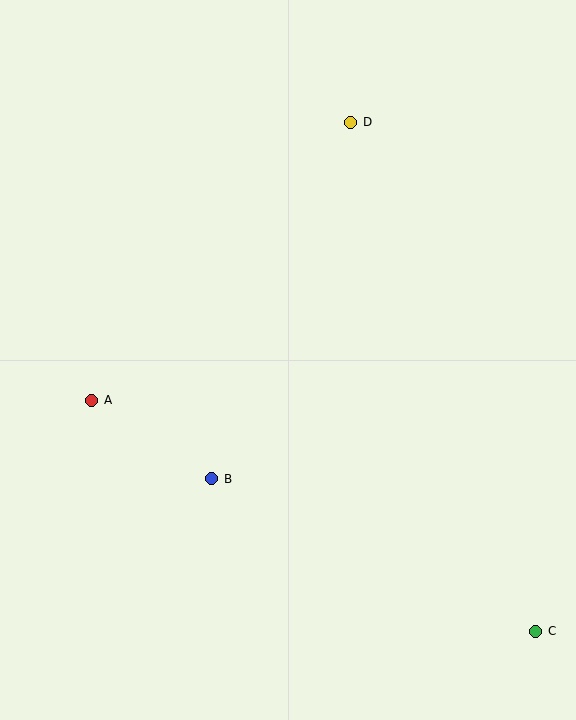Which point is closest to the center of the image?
Point B at (212, 479) is closest to the center.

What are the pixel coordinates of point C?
Point C is at (536, 631).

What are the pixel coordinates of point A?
Point A is at (92, 400).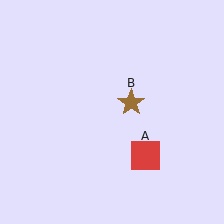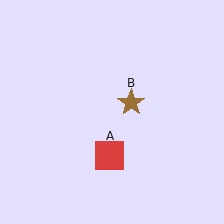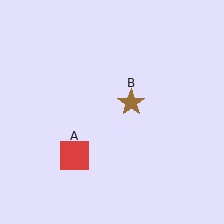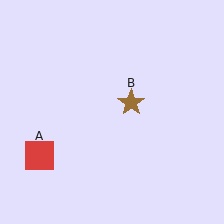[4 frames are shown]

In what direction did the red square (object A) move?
The red square (object A) moved left.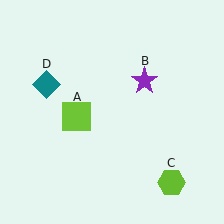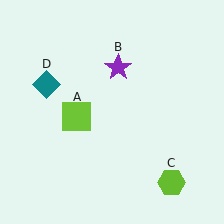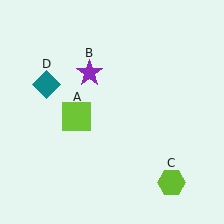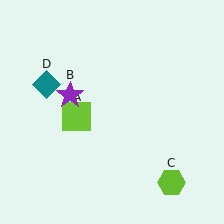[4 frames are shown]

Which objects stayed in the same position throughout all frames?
Lime square (object A) and lime hexagon (object C) and teal diamond (object D) remained stationary.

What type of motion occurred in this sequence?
The purple star (object B) rotated counterclockwise around the center of the scene.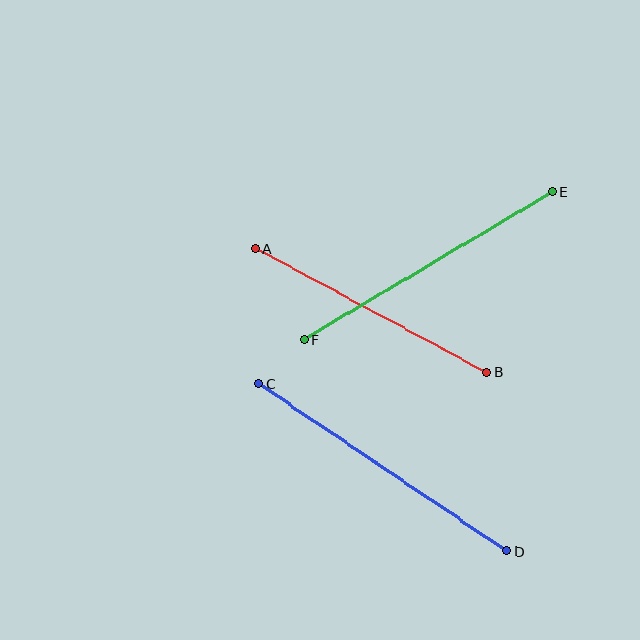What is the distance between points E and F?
The distance is approximately 289 pixels.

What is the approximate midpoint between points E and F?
The midpoint is at approximately (428, 266) pixels.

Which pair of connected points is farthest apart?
Points C and D are farthest apart.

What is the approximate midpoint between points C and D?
The midpoint is at approximately (383, 467) pixels.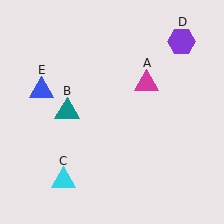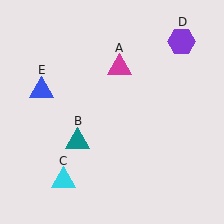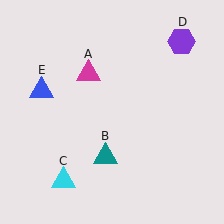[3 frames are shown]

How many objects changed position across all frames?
2 objects changed position: magenta triangle (object A), teal triangle (object B).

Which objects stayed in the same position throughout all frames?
Cyan triangle (object C) and purple hexagon (object D) and blue triangle (object E) remained stationary.